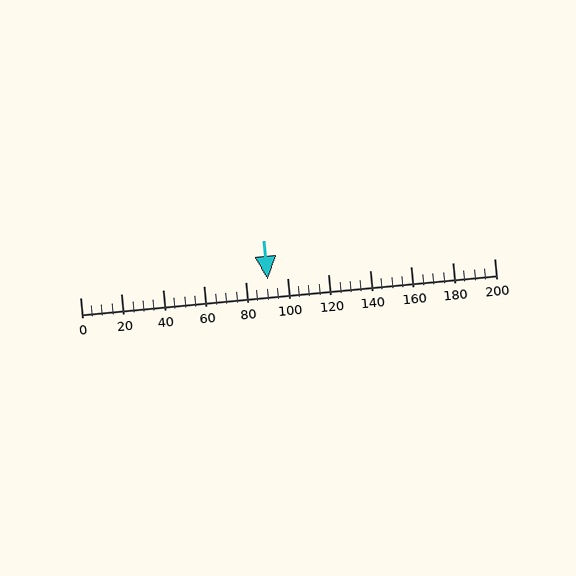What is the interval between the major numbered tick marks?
The major tick marks are spaced 20 units apart.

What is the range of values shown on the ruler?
The ruler shows values from 0 to 200.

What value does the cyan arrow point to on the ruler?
The cyan arrow points to approximately 91.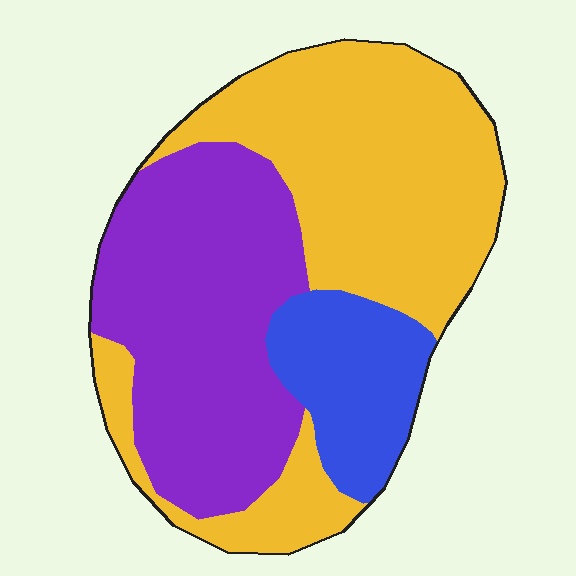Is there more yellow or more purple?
Yellow.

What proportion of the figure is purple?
Purple takes up about three eighths (3/8) of the figure.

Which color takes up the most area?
Yellow, at roughly 45%.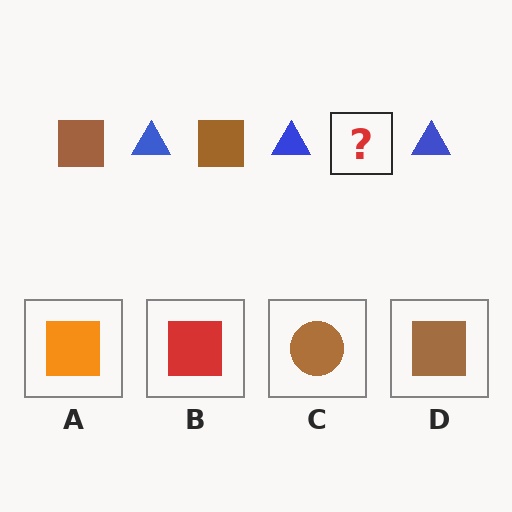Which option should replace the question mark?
Option D.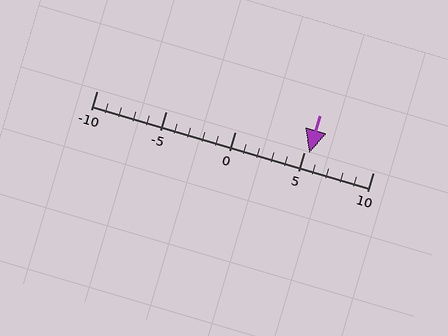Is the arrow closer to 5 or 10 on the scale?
The arrow is closer to 5.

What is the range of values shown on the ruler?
The ruler shows values from -10 to 10.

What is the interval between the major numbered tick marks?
The major tick marks are spaced 5 units apart.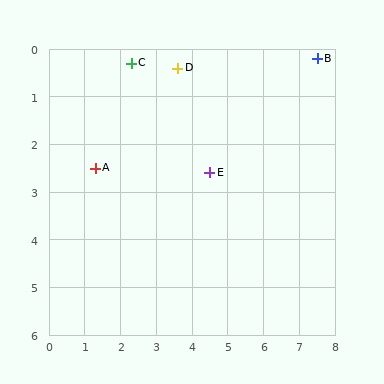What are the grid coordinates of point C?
Point C is at approximately (2.3, 0.3).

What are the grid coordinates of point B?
Point B is at approximately (7.5, 0.2).